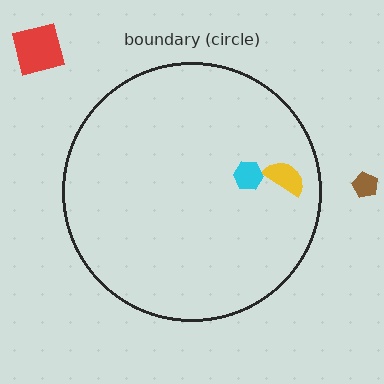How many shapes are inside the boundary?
2 inside, 2 outside.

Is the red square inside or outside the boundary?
Outside.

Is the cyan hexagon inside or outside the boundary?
Inside.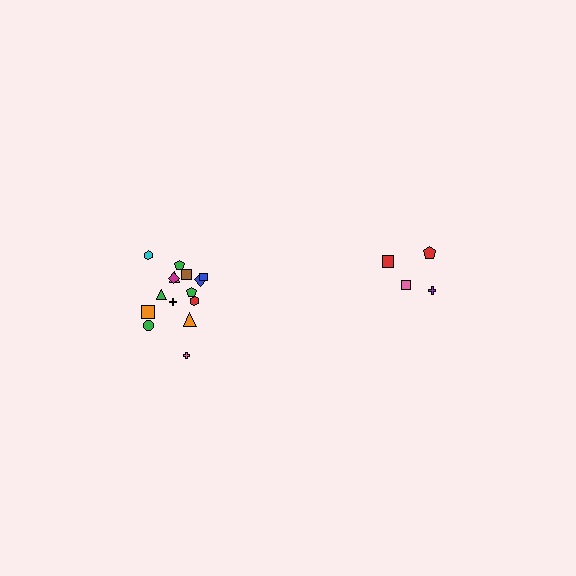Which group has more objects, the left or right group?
The left group.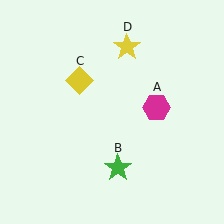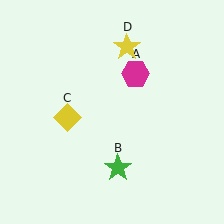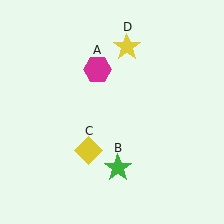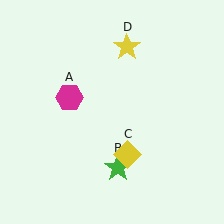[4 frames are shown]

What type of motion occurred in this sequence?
The magenta hexagon (object A), yellow diamond (object C) rotated counterclockwise around the center of the scene.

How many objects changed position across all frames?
2 objects changed position: magenta hexagon (object A), yellow diamond (object C).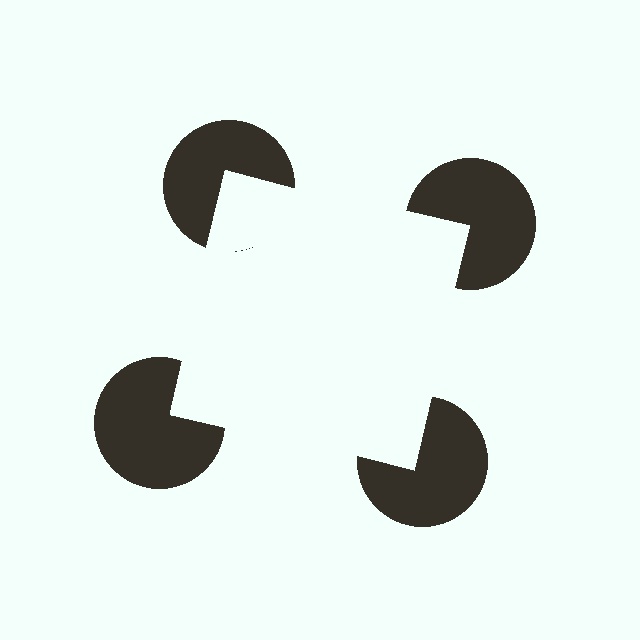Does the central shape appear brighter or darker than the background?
It typically appears slightly brighter than the background, even though no actual brightness change is drawn.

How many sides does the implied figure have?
4 sides.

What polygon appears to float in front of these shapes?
An illusory square — its edges are inferred from the aligned wedge cuts in the pac-man discs, not physically drawn.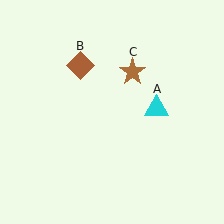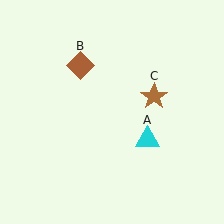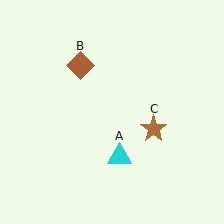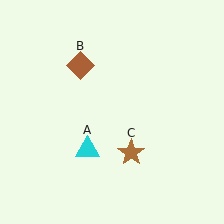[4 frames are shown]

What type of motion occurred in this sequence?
The cyan triangle (object A), brown star (object C) rotated clockwise around the center of the scene.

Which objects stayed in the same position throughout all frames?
Brown diamond (object B) remained stationary.